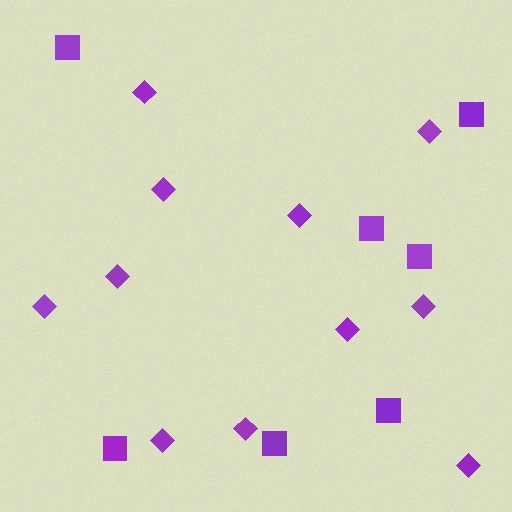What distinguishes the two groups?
There are 2 groups: one group of diamonds (11) and one group of squares (7).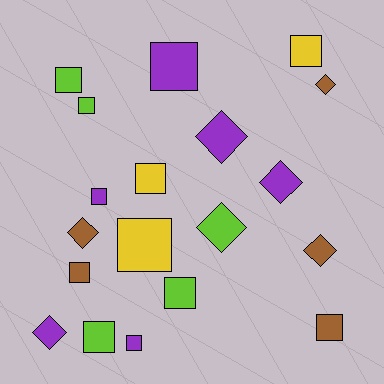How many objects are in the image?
There are 19 objects.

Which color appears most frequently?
Purple, with 6 objects.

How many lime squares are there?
There are 4 lime squares.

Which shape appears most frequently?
Square, with 12 objects.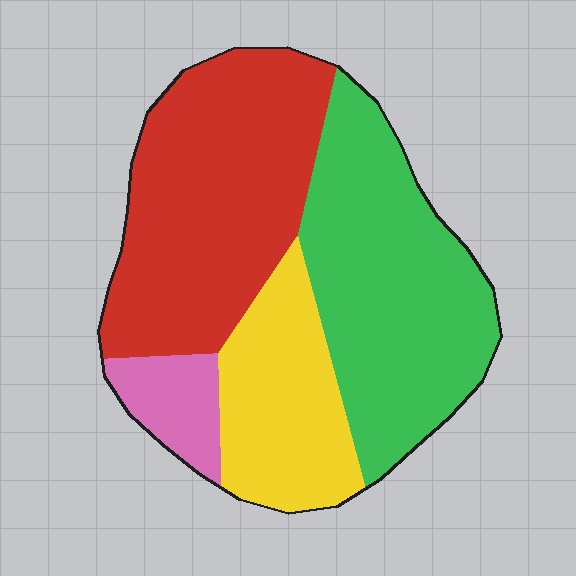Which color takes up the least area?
Pink, at roughly 5%.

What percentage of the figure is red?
Red covers 37% of the figure.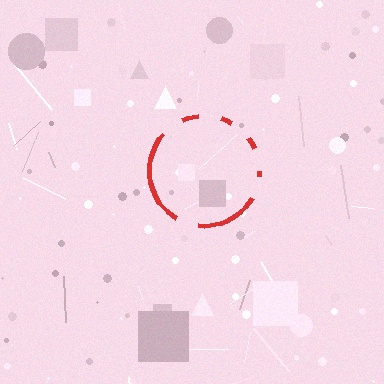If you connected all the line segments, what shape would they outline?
They would outline a circle.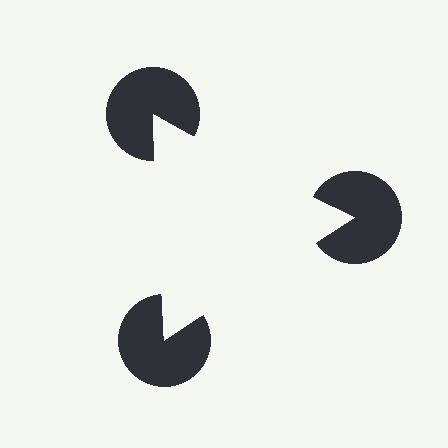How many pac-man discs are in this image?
There are 3 — one at each vertex of the illusory triangle.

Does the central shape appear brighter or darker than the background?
It typically appears slightly brighter than the background, even though no actual brightness change is drawn.